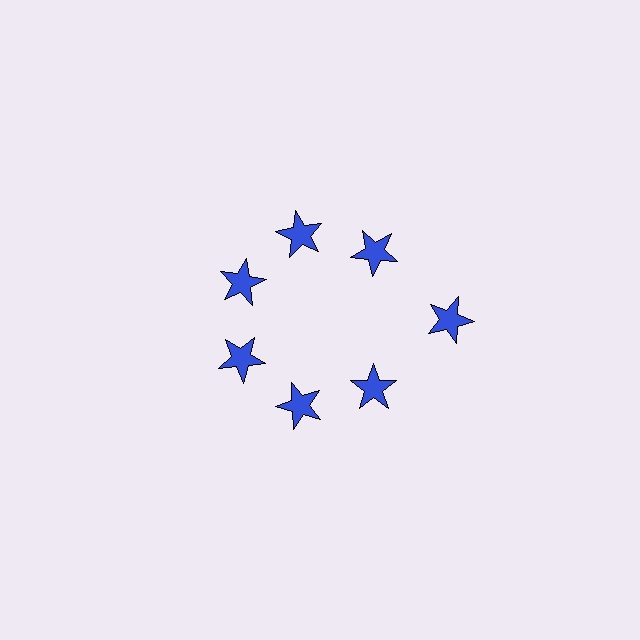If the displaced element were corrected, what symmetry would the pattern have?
It would have 7-fold rotational symmetry — the pattern would map onto itself every 51 degrees.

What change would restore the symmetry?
The symmetry would be restored by moving it inward, back onto the ring so that all 7 stars sit at equal angles and equal distance from the center.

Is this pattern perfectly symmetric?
No. The 7 blue stars are arranged in a ring, but one element near the 3 o'clock position is pushed outward from the center, breaking the 7-fold rotational symmetry.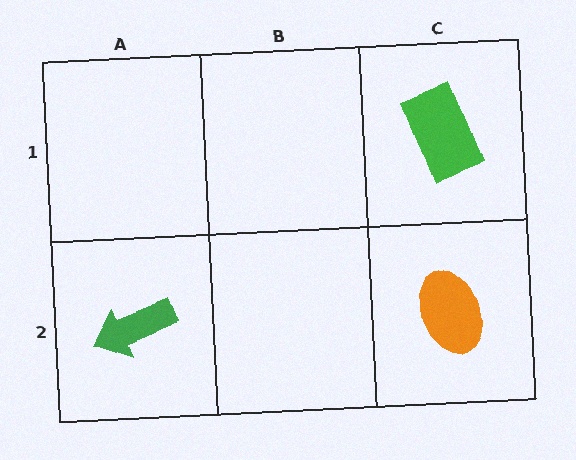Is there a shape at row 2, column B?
No, that cell is empty.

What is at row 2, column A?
A green arrow.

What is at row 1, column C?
A green rectangle.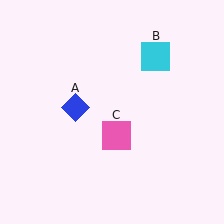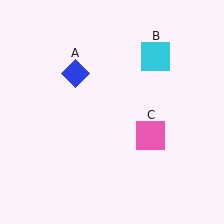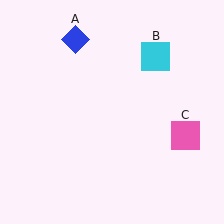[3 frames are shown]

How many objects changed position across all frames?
2 objects changed position: blue diamond (object A), pink square (object C).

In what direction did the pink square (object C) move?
The pink square (object C) moved right.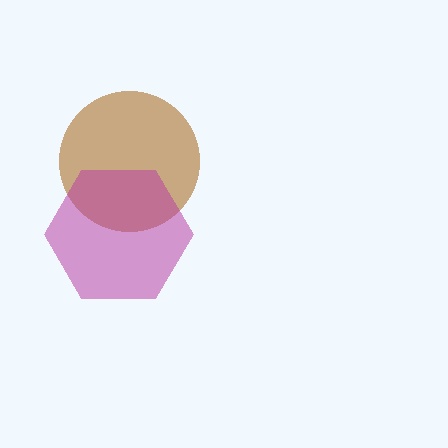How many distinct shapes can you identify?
There are 2 distinct shapes: a brown circle, a magenta hexagon.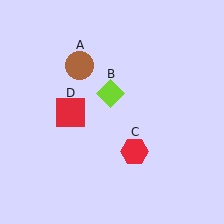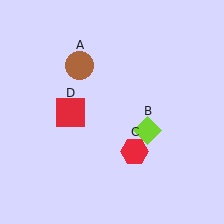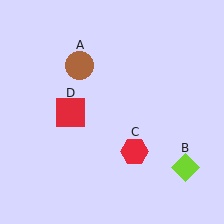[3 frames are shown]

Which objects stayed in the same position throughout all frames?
Brown circle (object A) and red hexagon (object C) and red square (object D) remained stationary.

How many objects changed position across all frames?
1 object changed position: lime diamond (object B).